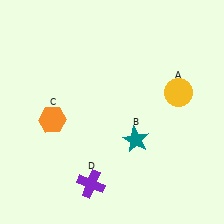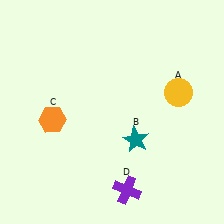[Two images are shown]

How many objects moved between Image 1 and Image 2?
1 object moved between the two images.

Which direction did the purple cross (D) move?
The purple cross (D) moved right.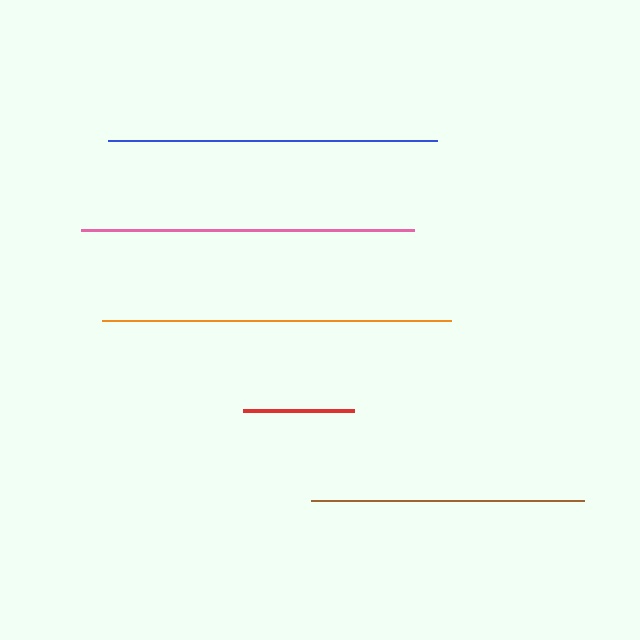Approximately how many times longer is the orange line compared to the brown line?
The orange line is approximately 1.3 times the length of the brown line.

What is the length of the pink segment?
The pink segment is approximately 333 pixels long.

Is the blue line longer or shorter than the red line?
The blue line is longer than the red line.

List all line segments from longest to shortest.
From longest to shortest: orange, pink, blue, brown, red.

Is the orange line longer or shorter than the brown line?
The orange line is longer than the brown line.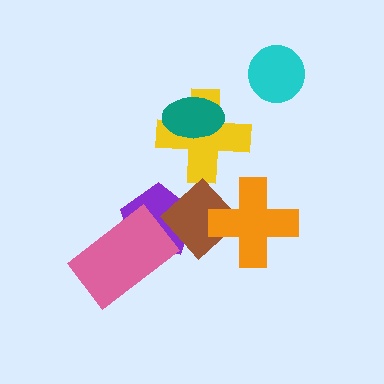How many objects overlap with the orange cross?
1 object overlaps with the orange cross.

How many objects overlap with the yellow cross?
1 object overlaps with the yellow cross.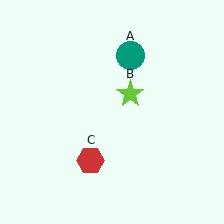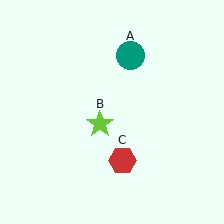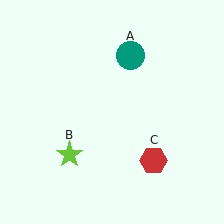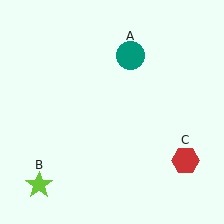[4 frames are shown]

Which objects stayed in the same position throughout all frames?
Teal circle (object A) remained stationary.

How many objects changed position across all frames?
2 objects changed position: lime star (object B), red hexagon (object C).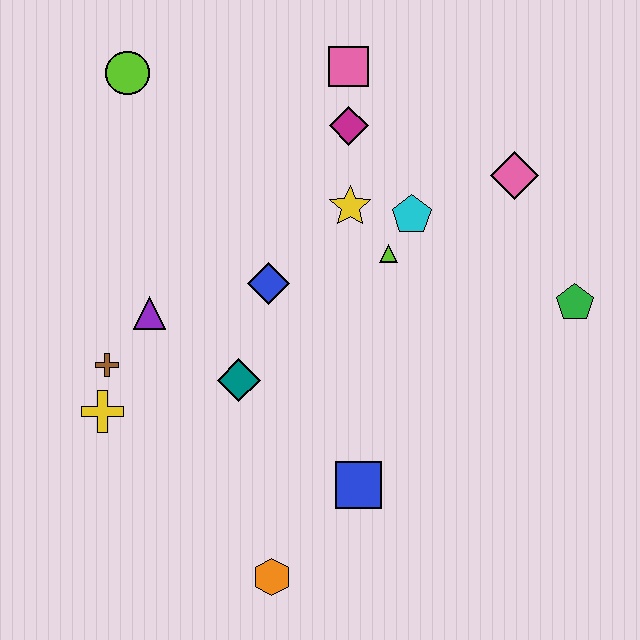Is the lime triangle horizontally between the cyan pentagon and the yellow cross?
Yes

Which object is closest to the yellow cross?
The brown cross is closest to the yellow cross.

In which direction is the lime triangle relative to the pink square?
The lime triangle is below the pink square.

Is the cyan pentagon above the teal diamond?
Yes